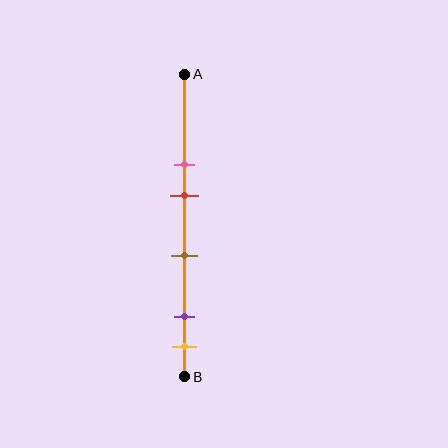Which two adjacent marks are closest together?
The purple and yellow marks are the closest adjacent pair.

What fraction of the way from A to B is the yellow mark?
The yellow mark is approximately 90% (0.9) of the way from A to B.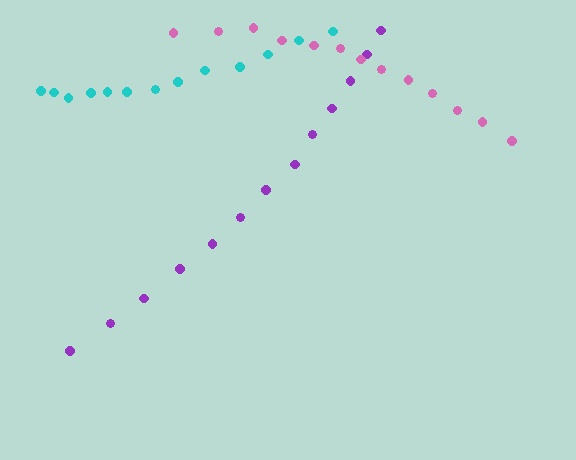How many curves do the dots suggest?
There are 3 distinct paths.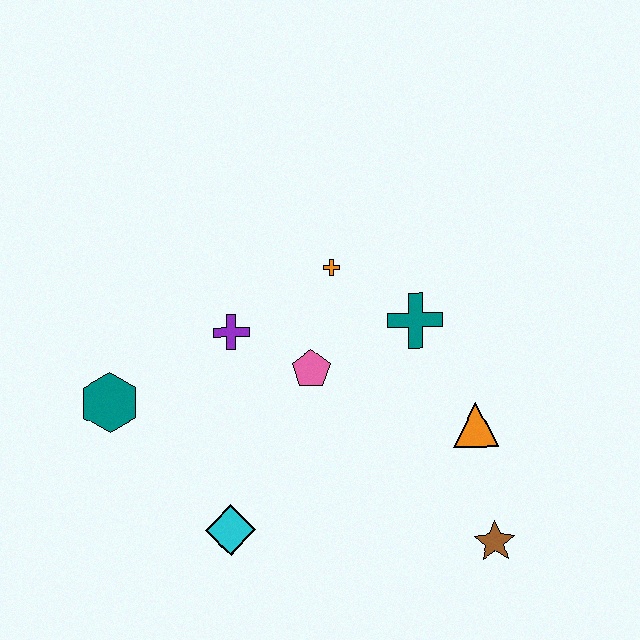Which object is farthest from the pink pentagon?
The brown star is farthest from the pink pentagon.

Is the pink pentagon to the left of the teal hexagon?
No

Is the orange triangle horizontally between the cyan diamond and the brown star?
Yes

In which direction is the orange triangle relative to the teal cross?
The orange triangle is below the teal cross.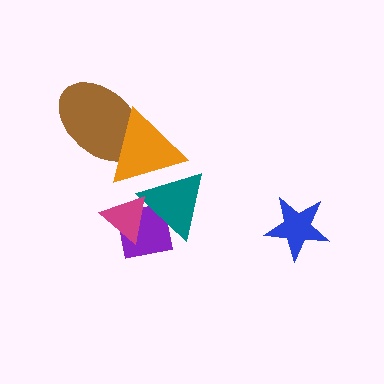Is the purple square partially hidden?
Yes, it is partially covered by another shape.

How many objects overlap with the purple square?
2 objects overlap with the purple square.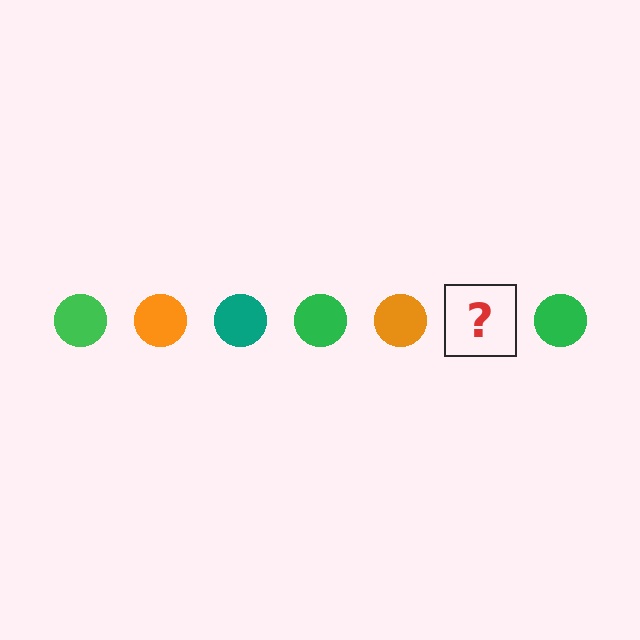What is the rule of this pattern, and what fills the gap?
The rule is that the pattern cycles through green, orange, teal circles. The gap should be filled with a teal circle.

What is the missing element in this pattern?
The missing element is a teal circle.